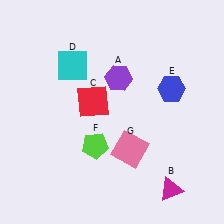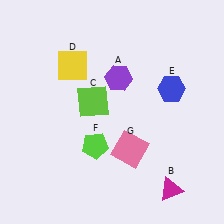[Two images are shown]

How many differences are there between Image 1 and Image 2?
There are 2 differences between the two images.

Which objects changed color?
C changed from red to lime. D changed from cyan to yellow.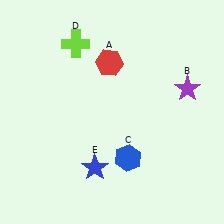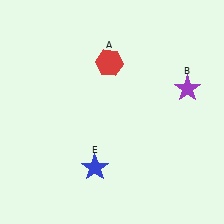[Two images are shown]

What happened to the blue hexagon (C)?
The blue hexagon (C) was removed in Image 2. It was in the bottom-right area of Image 1.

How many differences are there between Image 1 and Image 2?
There are 2 differences between the two images.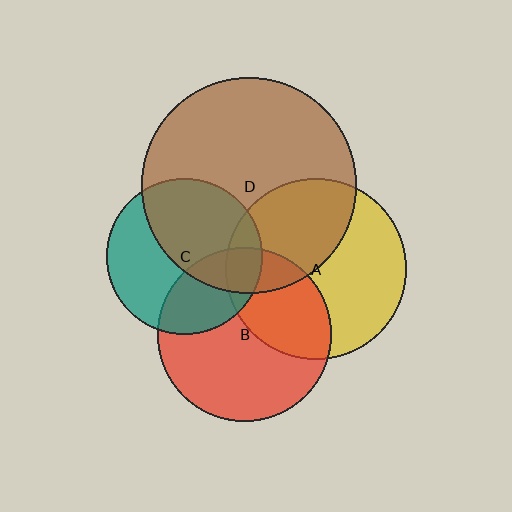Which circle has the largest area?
Circle D (brown).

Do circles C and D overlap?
Yes.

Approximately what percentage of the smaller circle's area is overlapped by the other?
Approximately 50%.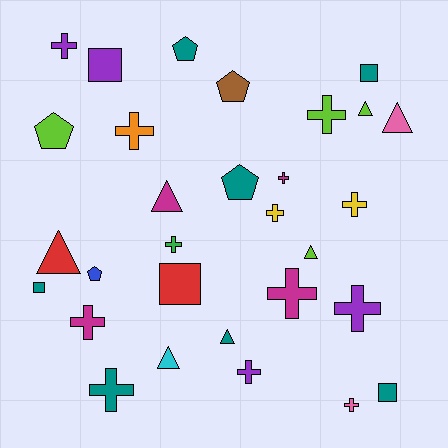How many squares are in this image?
There are 5 squares.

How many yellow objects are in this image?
There are 2 yellow objects.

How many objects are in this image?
There are 30 objects.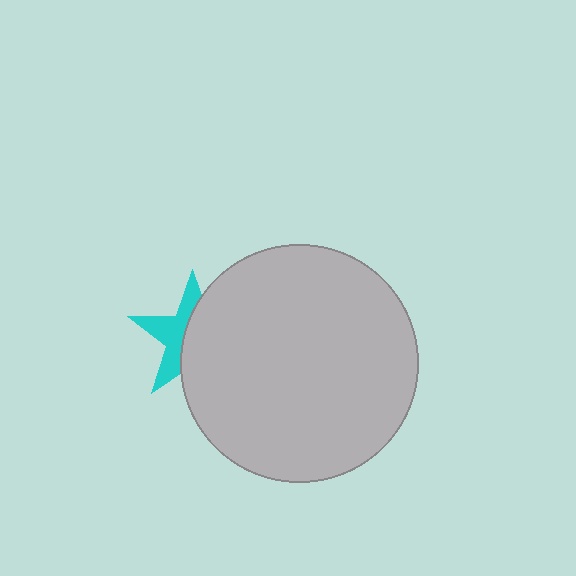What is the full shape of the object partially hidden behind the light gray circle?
The partially hidden object is a cyan star.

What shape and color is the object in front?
The object in front is a light gray circle.